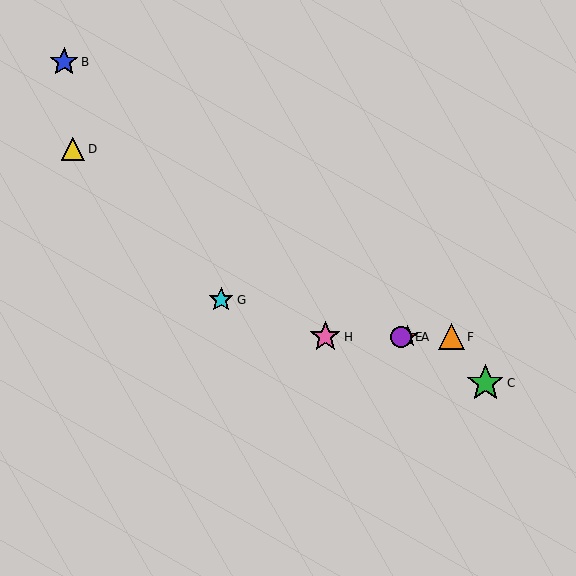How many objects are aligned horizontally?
4 objects (A, E, F, H) are aligned horizontally.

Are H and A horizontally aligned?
Yes, both are at y≈337.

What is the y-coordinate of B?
Object B is at y≈62.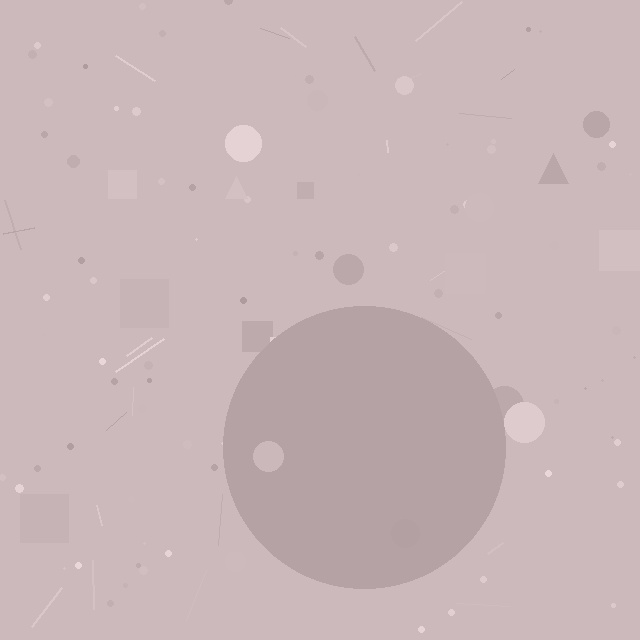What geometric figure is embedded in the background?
A circle is embedded in the background.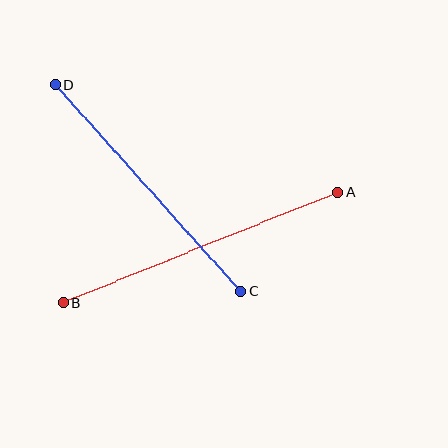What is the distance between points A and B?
The distance is approximately 295 pixels.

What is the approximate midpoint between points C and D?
The midpoint is at approximately (148, 188) pixels.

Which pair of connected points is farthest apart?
Points A and B are farthest apart.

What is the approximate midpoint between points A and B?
The midpoint is at approximately (200, 248) pixels.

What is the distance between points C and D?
The distance is approximately 277 pixels.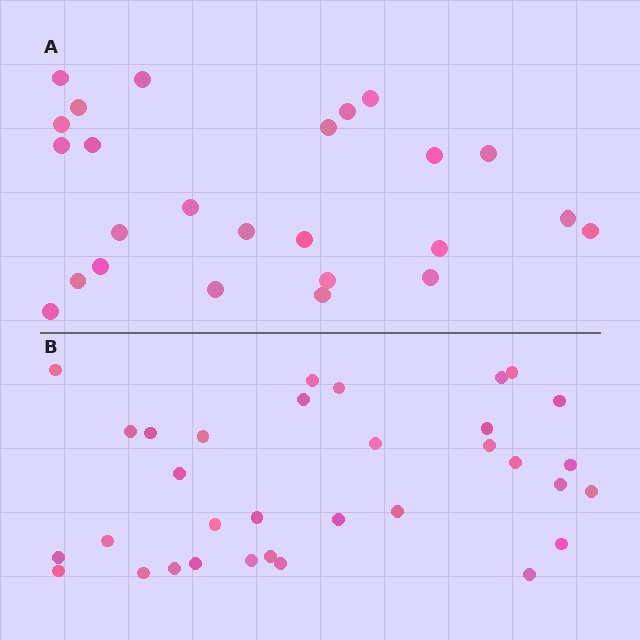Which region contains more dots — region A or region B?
Region B (the bottom region) has more dots.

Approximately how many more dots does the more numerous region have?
Region B has roughly 8 or so more dots than region A.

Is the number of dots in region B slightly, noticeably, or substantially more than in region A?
Region B has noticeably more, but not dramatically so. The ratio is roughly 1.3 to 1.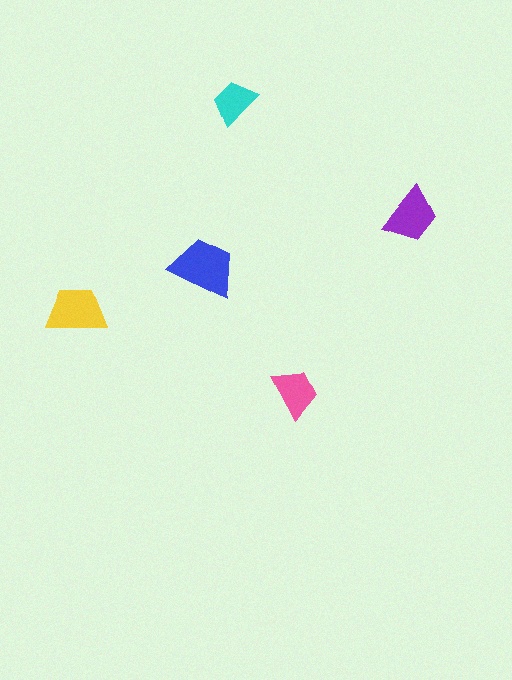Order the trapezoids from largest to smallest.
the blue one, the yellow one, the purple one, the pink one, the cyan one.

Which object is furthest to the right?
The purple trapezoid is rightmost.